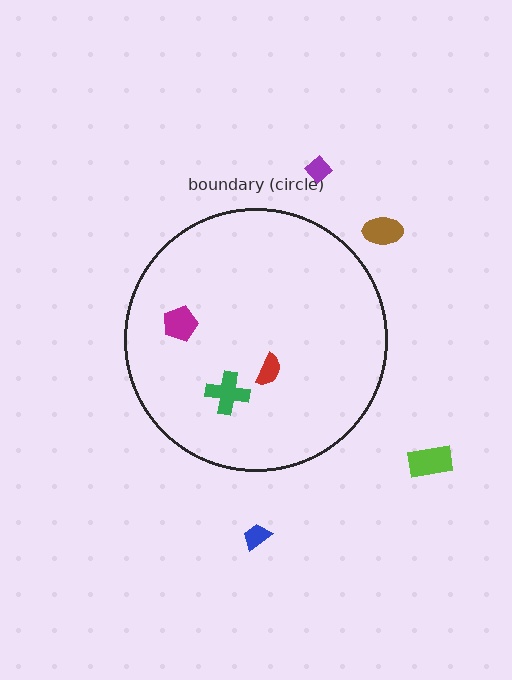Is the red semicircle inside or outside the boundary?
Inside.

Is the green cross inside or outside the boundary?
Inside.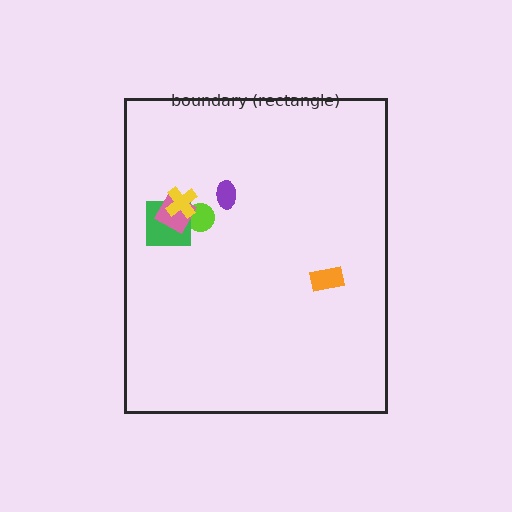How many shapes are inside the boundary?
6 inside, 0 outside.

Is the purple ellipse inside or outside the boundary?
Inside.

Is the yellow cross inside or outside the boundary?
Inside.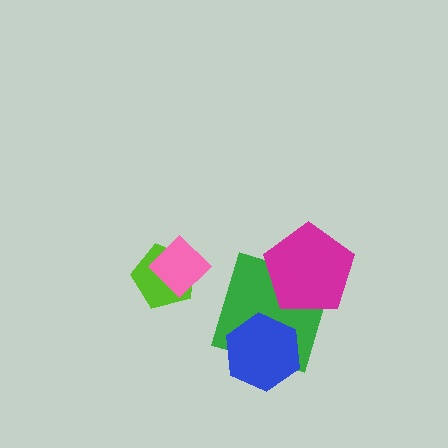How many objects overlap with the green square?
2 objects overlap with the green square.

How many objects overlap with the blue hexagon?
1 object overlaps with the blue hexagon.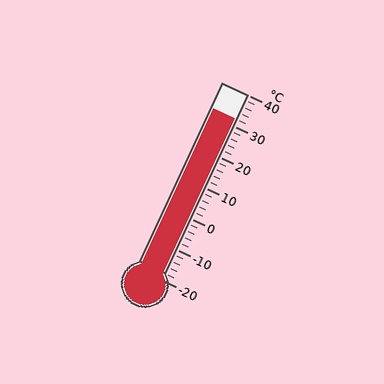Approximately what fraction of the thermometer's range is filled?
The thermometer is filled to approximately 85% of its range.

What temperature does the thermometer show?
The thermometer shows approximately 32°C.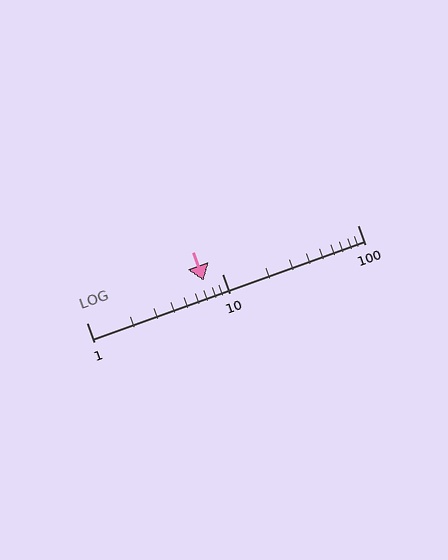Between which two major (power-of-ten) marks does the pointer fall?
The pointer is between 1 and 10.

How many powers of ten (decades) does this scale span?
The scale spans 2 decades, from 1 to 100.